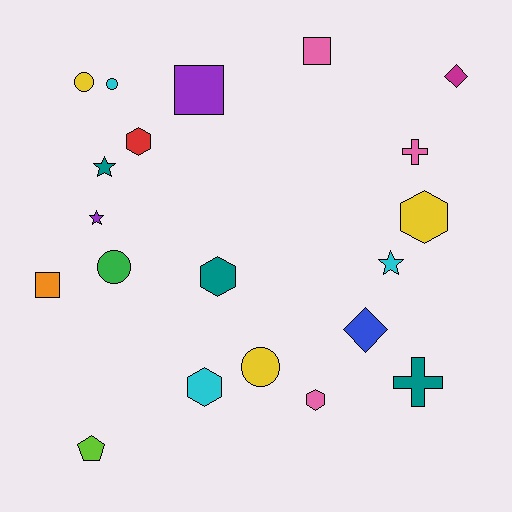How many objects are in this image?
There are 20 objects.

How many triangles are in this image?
There are no triangles.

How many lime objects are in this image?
There is 1 lime object.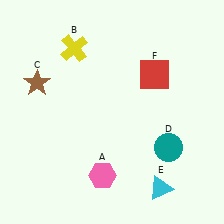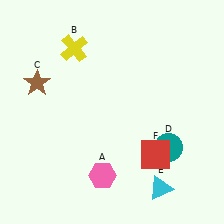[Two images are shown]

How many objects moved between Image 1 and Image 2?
1 object moved between the two images.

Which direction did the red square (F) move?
The red square (F) moved down.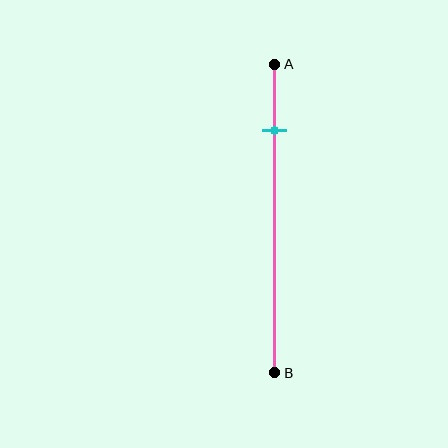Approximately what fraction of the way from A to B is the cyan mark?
The cyan mark is approximately 20% of the way from A to B.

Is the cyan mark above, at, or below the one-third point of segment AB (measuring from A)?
The cyan mark is above the one-third point of segment AB.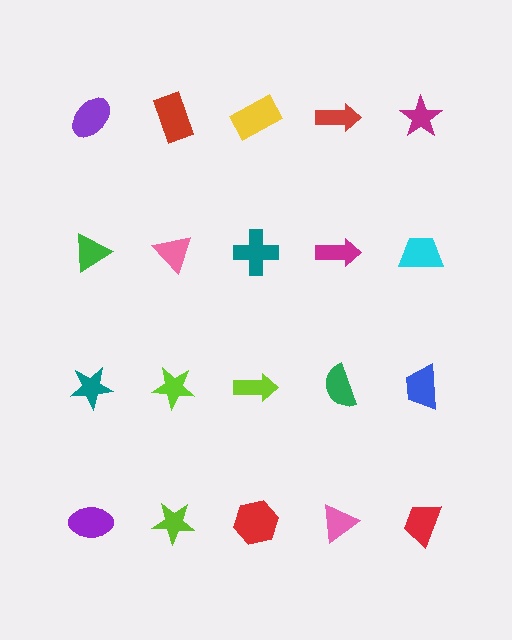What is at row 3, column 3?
A lime arrow.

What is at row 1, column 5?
A magenta star.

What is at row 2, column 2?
A pink triangle.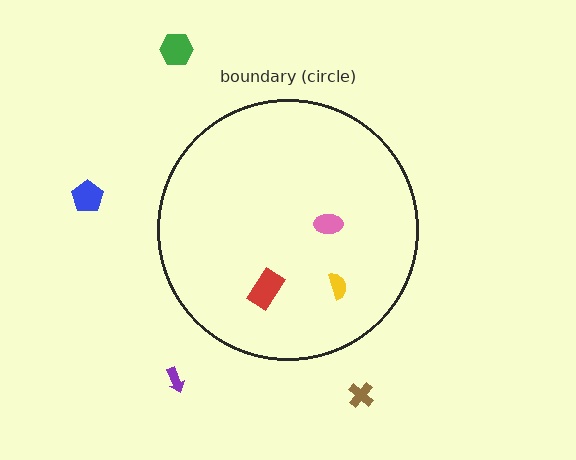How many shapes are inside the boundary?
3 inside, 4 outside.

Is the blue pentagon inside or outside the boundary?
Outside.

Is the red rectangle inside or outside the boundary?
Inside.